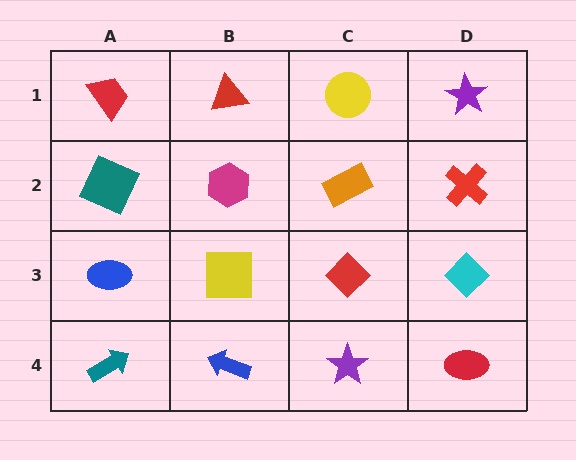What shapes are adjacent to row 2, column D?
A purple star (row 1, column D), a cyan diamond (row 3, column D), an orange rectangle (row 2, column C).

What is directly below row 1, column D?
A red cross.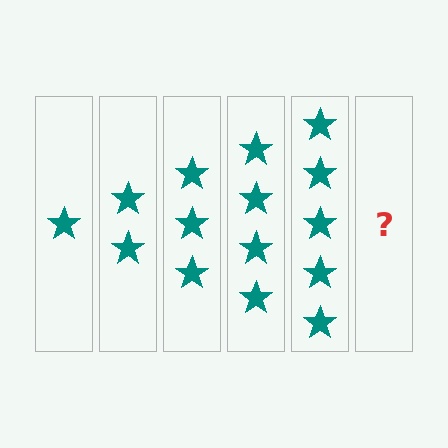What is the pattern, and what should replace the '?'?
The pattern is that each step adds one more star. The '?' should be 6 stars.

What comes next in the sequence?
The next element should be 6 stars.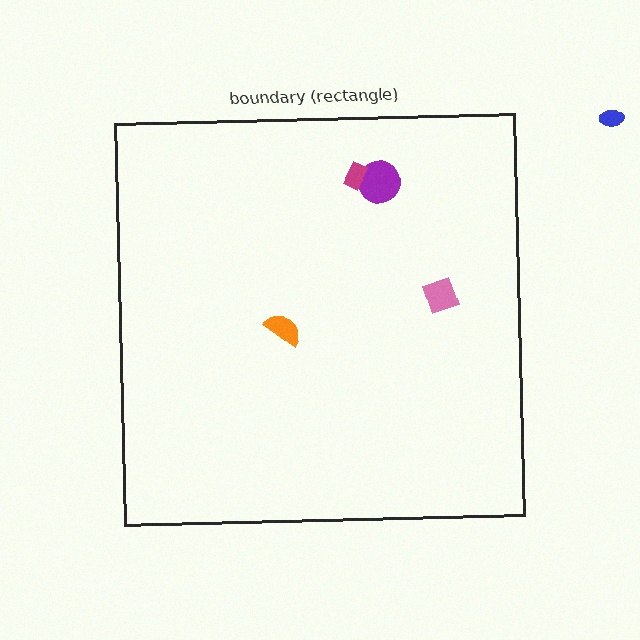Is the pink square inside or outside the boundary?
Inside.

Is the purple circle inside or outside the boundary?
Inside.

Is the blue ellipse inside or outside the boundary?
Outside.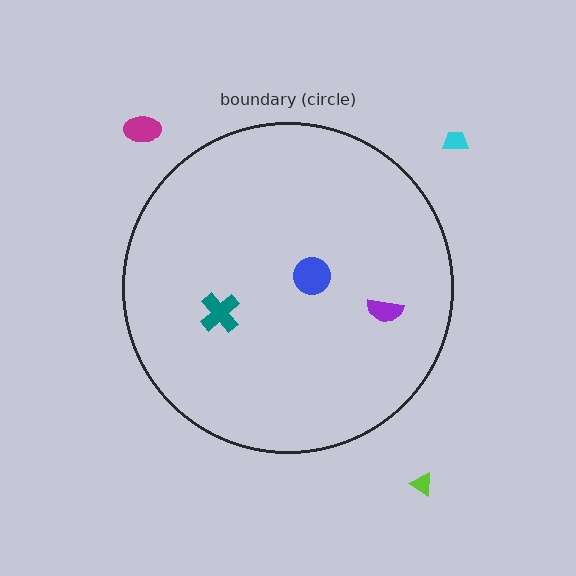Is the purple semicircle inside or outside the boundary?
Inside.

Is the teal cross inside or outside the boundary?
Inside.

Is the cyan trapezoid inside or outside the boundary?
Outside.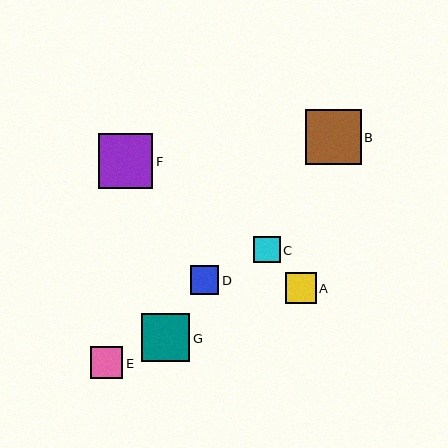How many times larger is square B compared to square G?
Square B is approximately 1.1 times the size of square G.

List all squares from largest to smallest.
From largest to smallest: B, F, G, E, A, D, C.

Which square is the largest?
Square B is the largest with a size of approximately 56 pixels.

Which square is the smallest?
Square C is the smallest with a size of approximately 26 pixels.